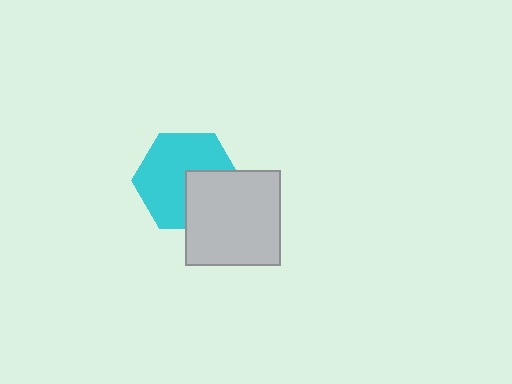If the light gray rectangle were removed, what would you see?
You would see the complete cyan hexagon.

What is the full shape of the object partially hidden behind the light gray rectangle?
The partially hidden object is a cyan hexagon.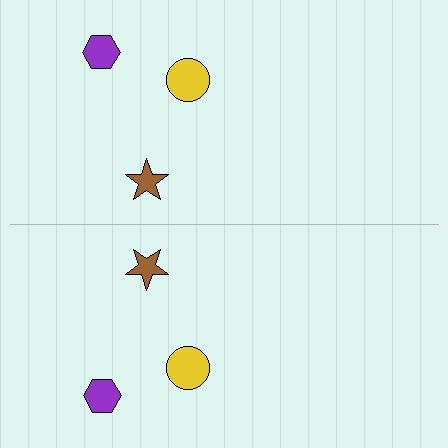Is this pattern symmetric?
Yes, this pattern has bilateral (reflection) symmetry.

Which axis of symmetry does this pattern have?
The pattern has a horizontal axis of symmetry running through the center of the image.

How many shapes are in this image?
There are 6 shapes in this image.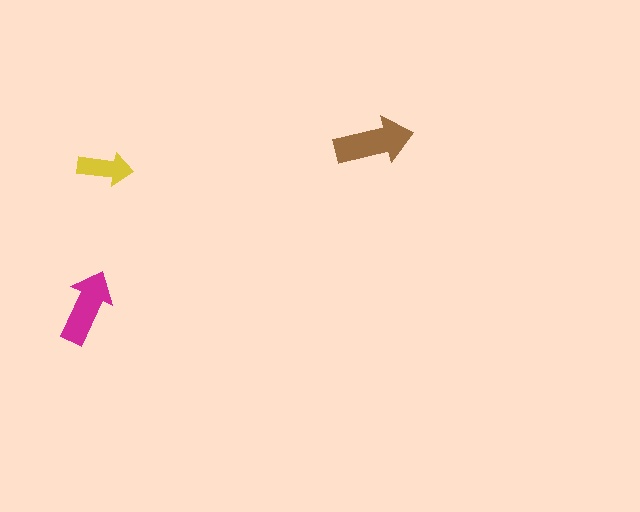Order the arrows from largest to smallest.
the brown one, the magenta one, the yellow one.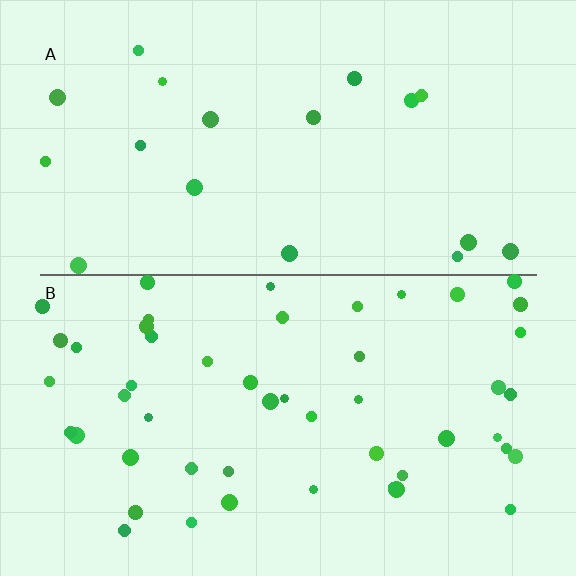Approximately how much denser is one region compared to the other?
Approximately 2.7× — region B over region A.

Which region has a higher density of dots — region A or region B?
B (the bottom).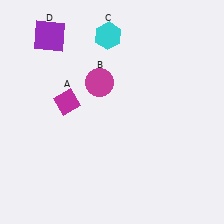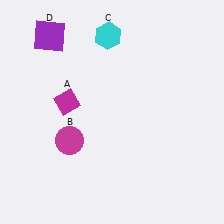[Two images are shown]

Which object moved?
The magenta circle (B) moved down.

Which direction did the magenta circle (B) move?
The magenta circle (B) moved down.